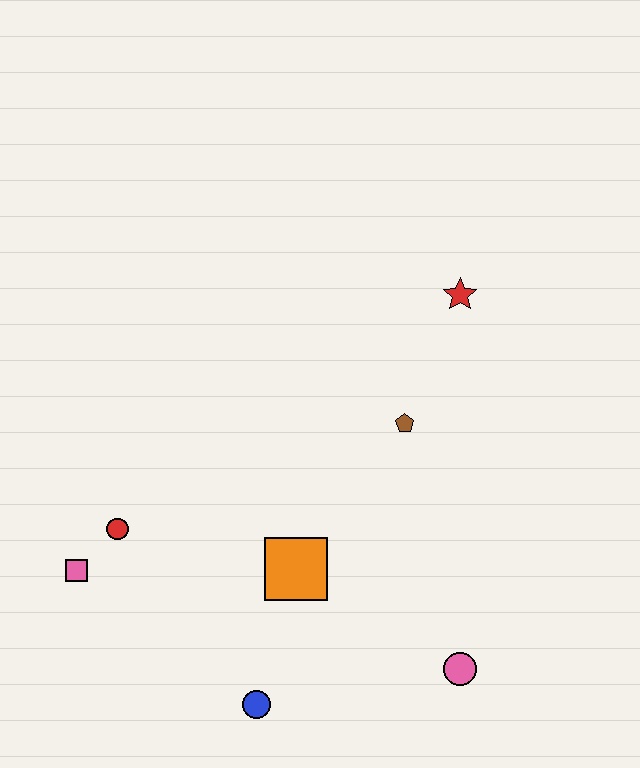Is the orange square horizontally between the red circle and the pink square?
No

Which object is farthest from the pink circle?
The pink square is farthest from the pink circle.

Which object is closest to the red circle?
The pink square is closest to the red circle.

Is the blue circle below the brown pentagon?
Yes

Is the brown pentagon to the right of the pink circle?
No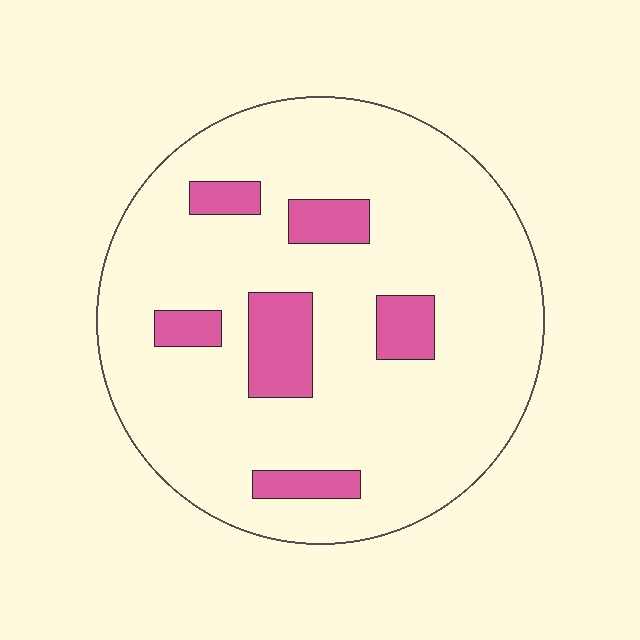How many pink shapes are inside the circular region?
6.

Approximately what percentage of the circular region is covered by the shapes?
Approximately 15%.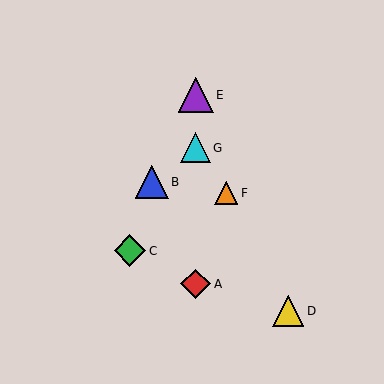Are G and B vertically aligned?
No, G is at x≈196 and B is at x≈152.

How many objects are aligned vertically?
3 objects (A, E, G) are aligned vertically.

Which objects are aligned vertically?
Objects A, E, G are aligned vertically.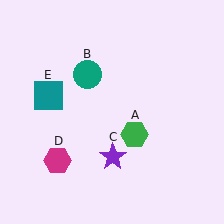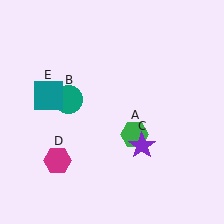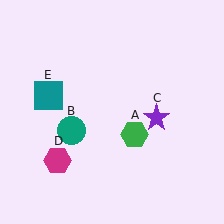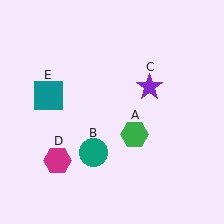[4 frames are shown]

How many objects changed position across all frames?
2 objects changed position: teal circle (object B), purple star (object C).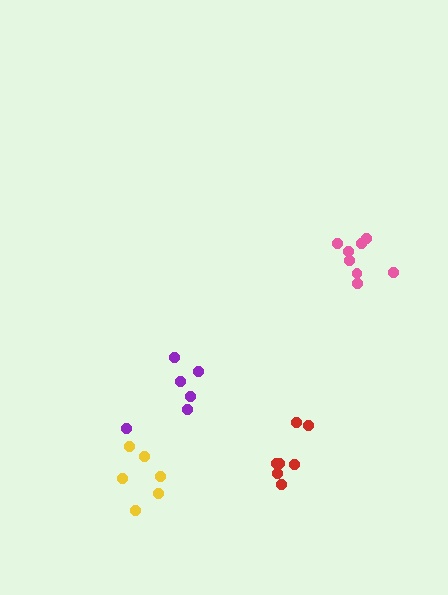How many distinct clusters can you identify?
There are 4 distinct clusters.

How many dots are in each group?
Group 1: 7 dots, Group 2: 6 dots, Group 3: 6 dots, Group 4: 8 dots (27 total).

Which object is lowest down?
The yellow cluster is bottommost.